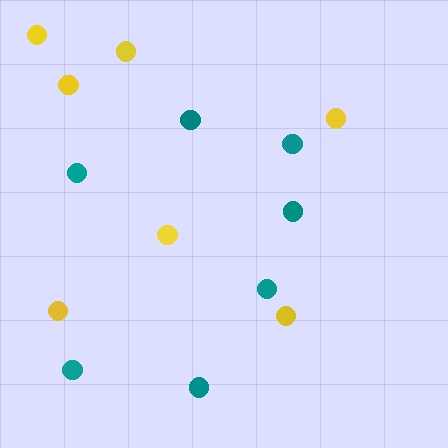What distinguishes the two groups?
There are 2 groups: one group of teal circles (7) and one group of yellow circles (7).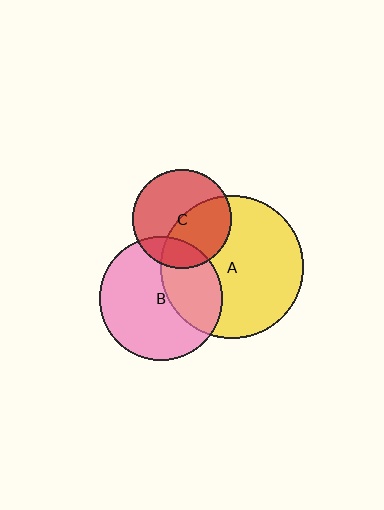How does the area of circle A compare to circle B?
Approximately 1.3 times.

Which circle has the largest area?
Circle A (yellow).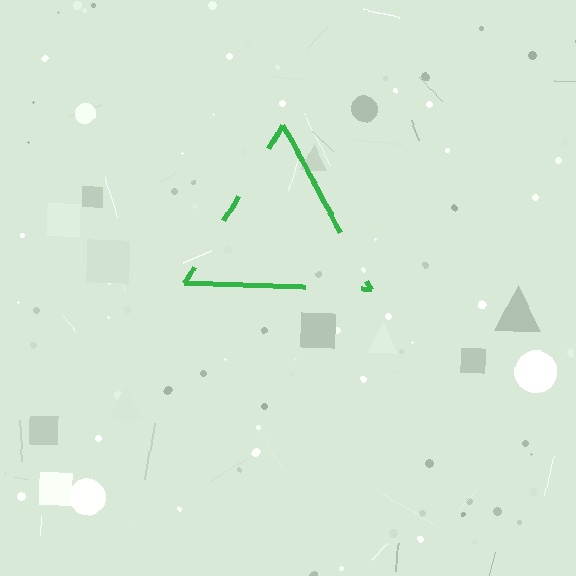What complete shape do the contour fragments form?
The contour fragments form a triangle.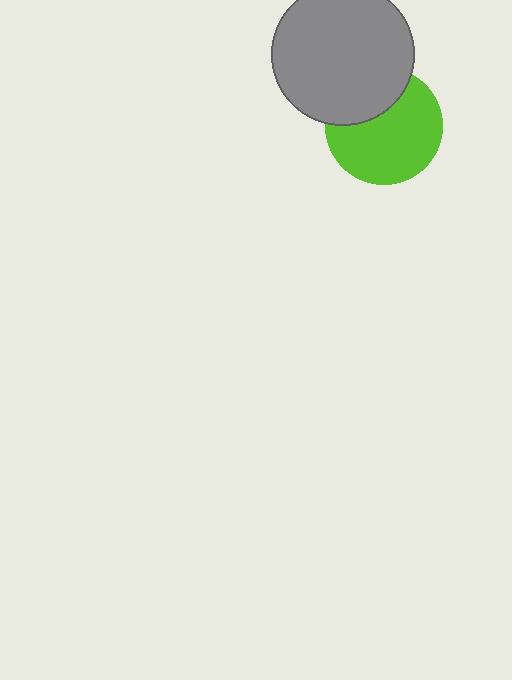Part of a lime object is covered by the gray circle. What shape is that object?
It is a circle.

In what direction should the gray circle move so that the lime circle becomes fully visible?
The gray circle should move up. That is the shortest direction to clear the overlap and leave the lime circle fully visible.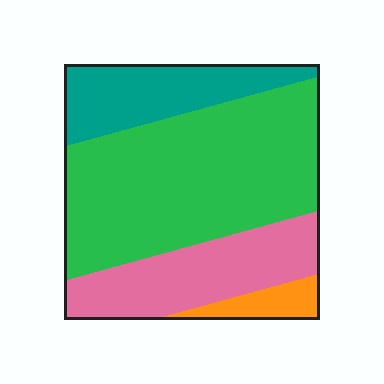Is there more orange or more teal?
Teal.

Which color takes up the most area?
Green, at roughly 50%.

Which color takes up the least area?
Orange, at roughly 5%.